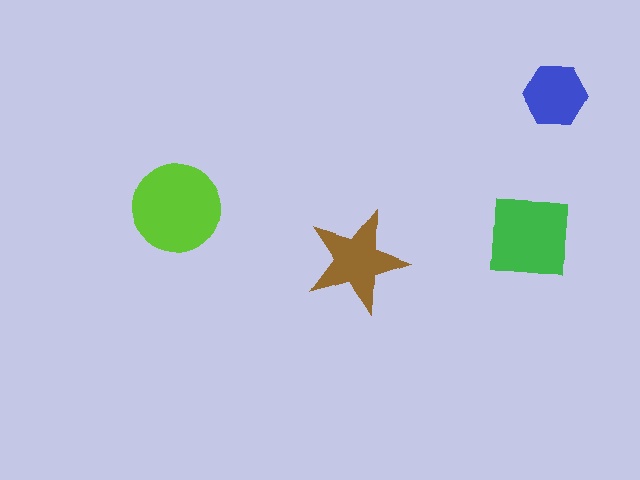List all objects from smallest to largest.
The blue hexagon, the brown star, the green square, the lime circle.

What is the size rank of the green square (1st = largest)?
2nd.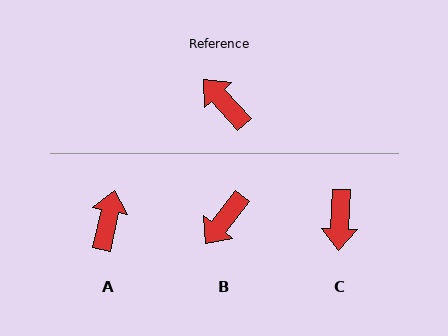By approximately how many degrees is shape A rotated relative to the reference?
Approximately 54 degrees clockwise.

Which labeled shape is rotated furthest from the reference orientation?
C, about 135 degrees away.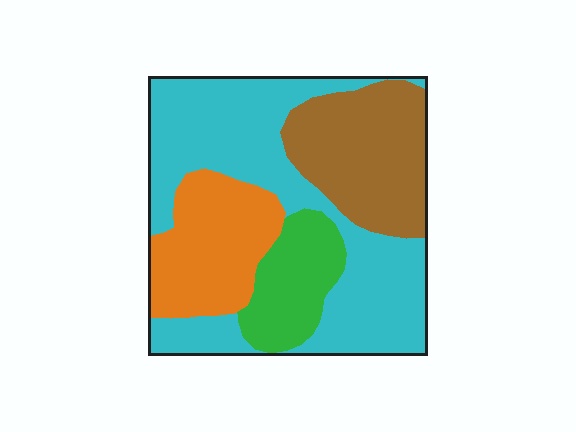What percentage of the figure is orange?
Orange takes up about one fifth (1/5) of the figure.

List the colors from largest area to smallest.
From largest to smallest: cyan, brown, orange, green.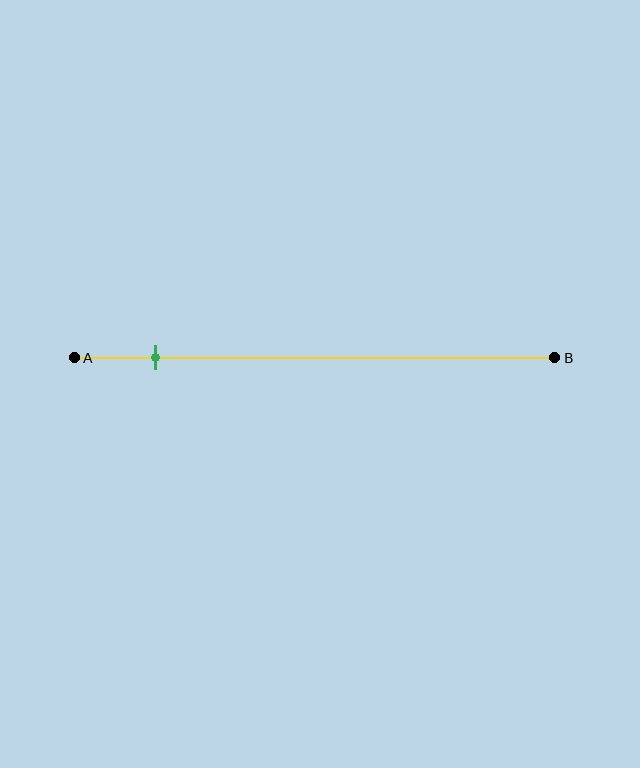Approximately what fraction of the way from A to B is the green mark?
The green mark is approximately 15% of the way from A to B.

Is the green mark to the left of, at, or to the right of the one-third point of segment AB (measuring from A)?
The green mark is to the left of the one-third point of segment AB.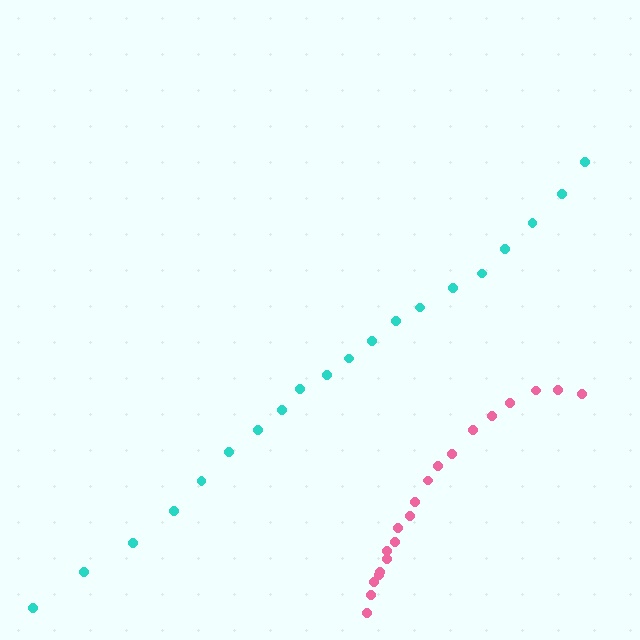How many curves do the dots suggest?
There are 2 distinct paths.